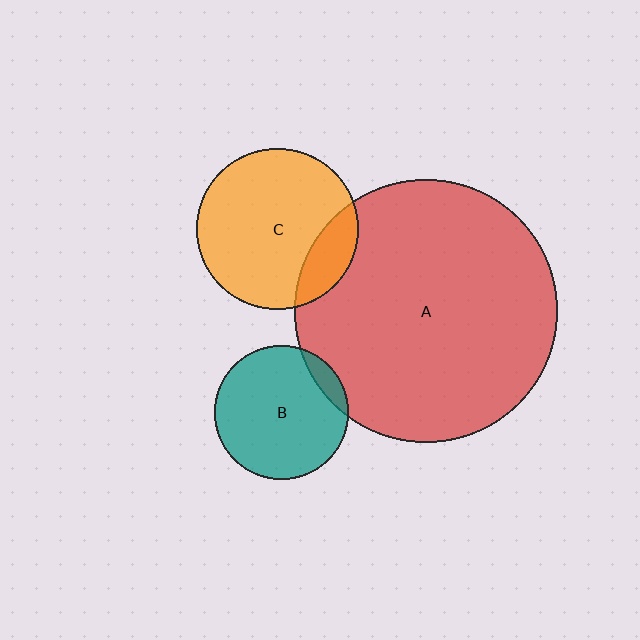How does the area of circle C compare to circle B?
Approximately 1.4 times.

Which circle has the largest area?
Circle A (red).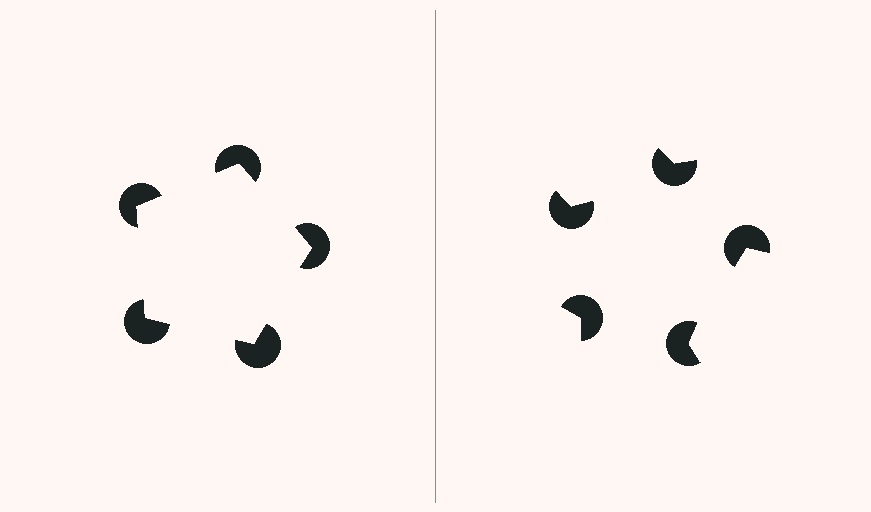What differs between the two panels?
The pac-man discs are positioned identically on both sides; only the wedge orientations differ. On the left they align to a pentagon; on the right they are misaligned.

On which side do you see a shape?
An illusory pentagon appears on the left side. On the right side the wedge cuts are rotated, so no coherent shape forms.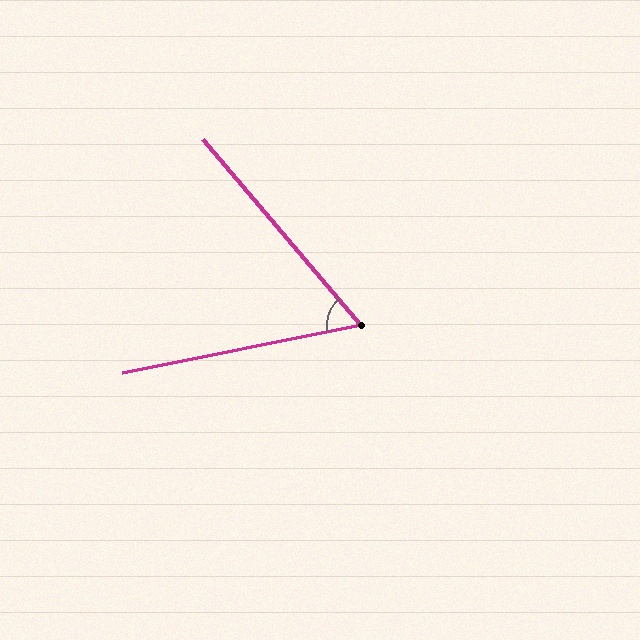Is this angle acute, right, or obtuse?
It is acute.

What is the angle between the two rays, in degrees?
Approximately 61 degrees.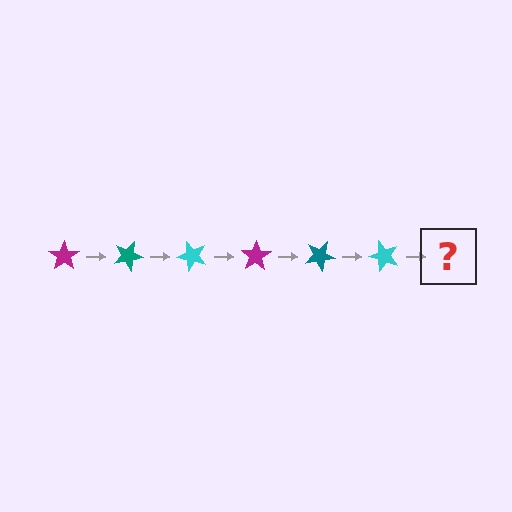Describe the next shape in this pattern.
It should be a magenta star, rotated 150 degrees from the start.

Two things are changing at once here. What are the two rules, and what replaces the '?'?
The two rules are that it rotates 25 degrees each step and the color cycles through magenta, teal, and cyan. The '?' should be a magenta star, rotated 150 degrees from the start.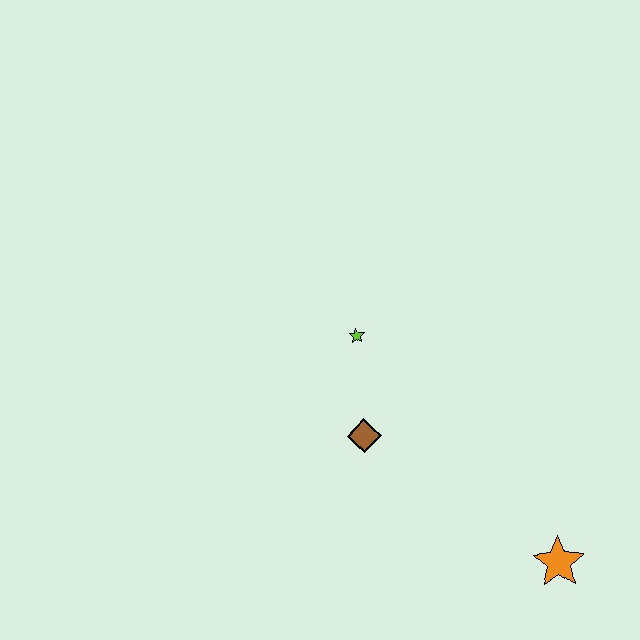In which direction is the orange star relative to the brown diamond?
The orange star is to the right of the brown diamond.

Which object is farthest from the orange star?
The lime star is farthest from the orange star.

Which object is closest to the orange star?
The brown diamond is closest to the orange star.